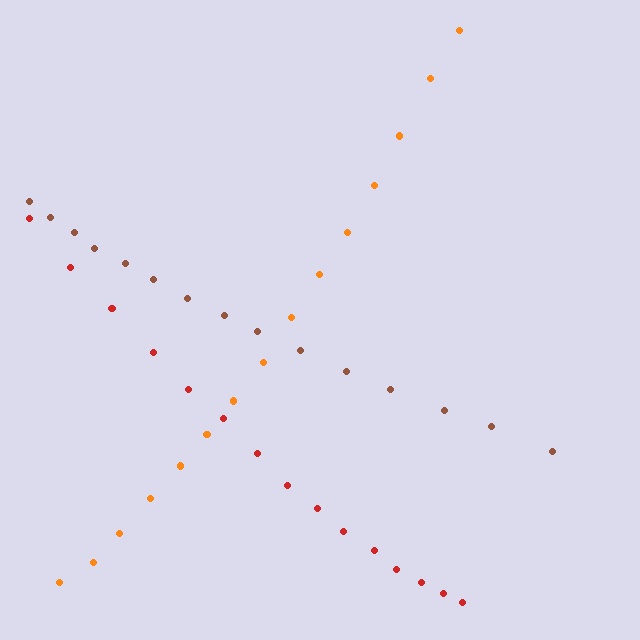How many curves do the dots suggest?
There are 3 distinct paths.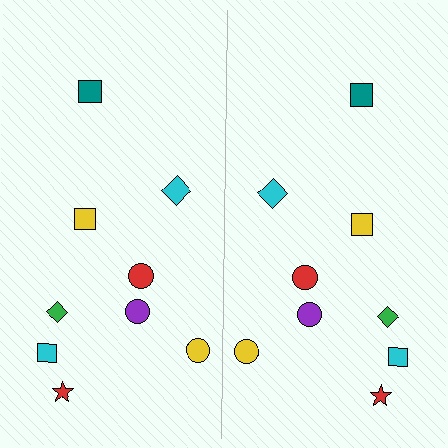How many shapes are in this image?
There are 18 shapes in this image.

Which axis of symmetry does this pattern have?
The pattern has a vertical axis of symmetry running through the center of the image.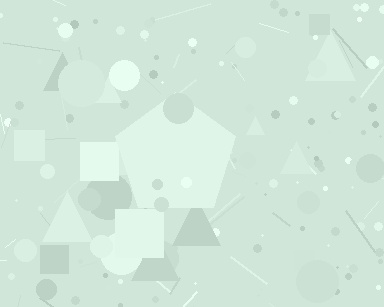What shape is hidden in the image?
A pentagon is hidden in the image.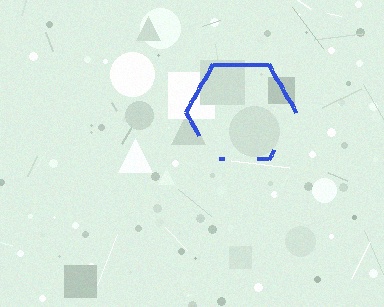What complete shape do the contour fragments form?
The contour fragments form a hexagon.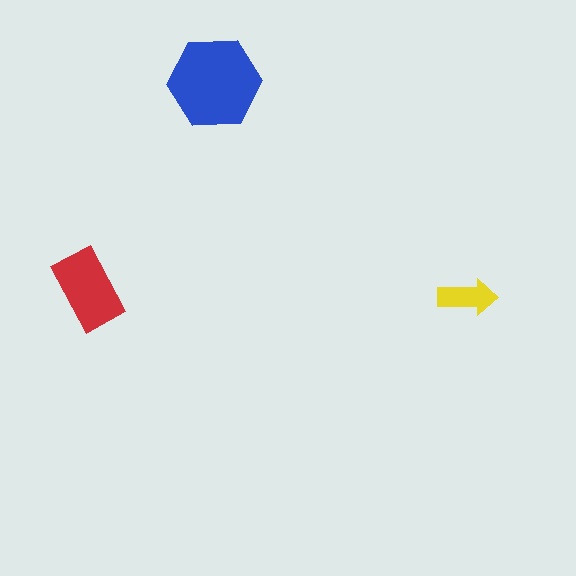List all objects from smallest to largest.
The yellow arrow, the red rectangle, the blue hexagon.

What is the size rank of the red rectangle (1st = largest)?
2nd.